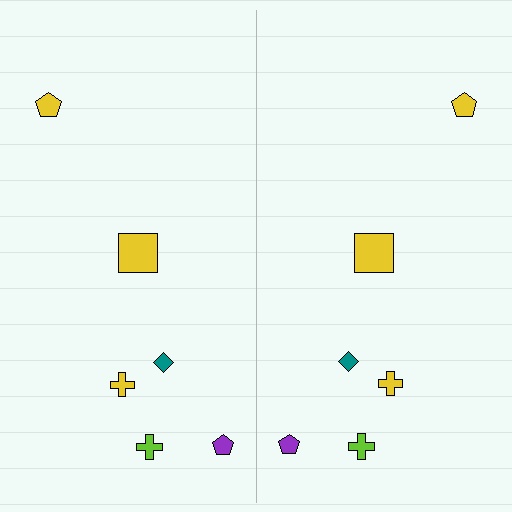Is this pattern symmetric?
Yes, this pattern has bilateral (reflection) symmetry.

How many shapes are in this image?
There are 12 shapes in this image.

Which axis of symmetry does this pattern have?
The pattern has a vertical axis of symmetry running through the center of the image.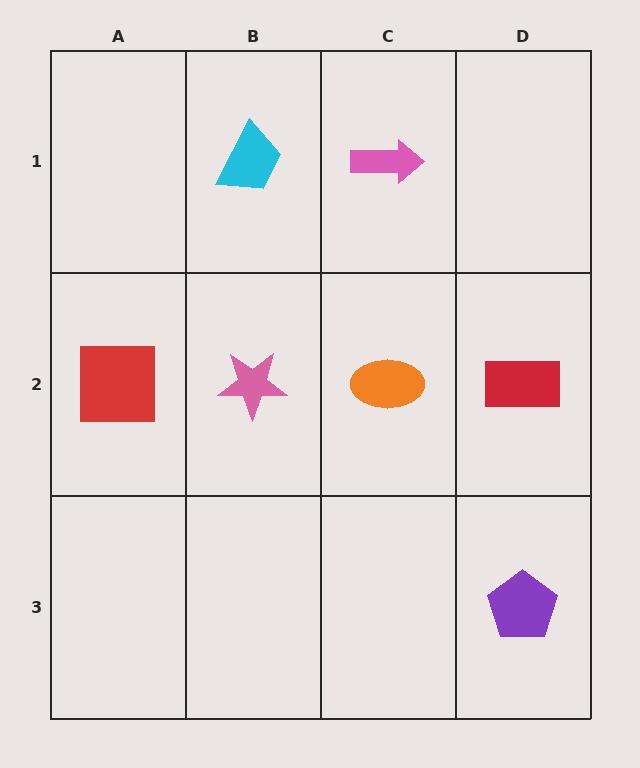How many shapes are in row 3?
1 shape.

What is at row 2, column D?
A red rectangle.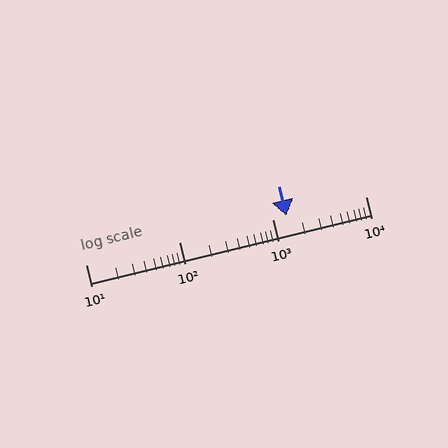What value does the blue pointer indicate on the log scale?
The pointer indicates approximately 1400.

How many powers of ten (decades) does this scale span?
The scale spans 3 decades, from 10 to 10000.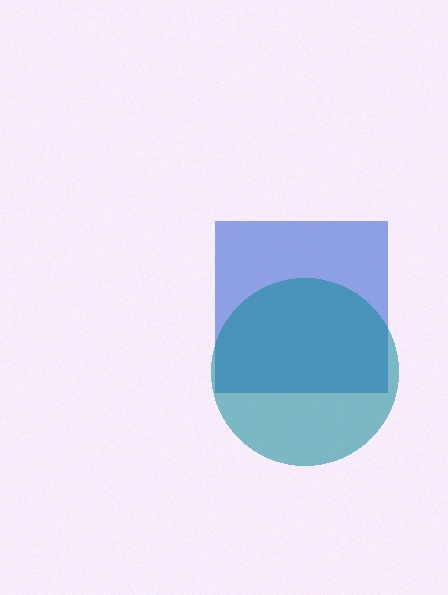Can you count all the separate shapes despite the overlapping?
Yes, there are 2 separate shapes.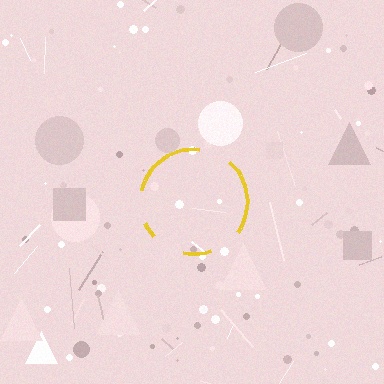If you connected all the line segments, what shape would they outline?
They would outline a circle.